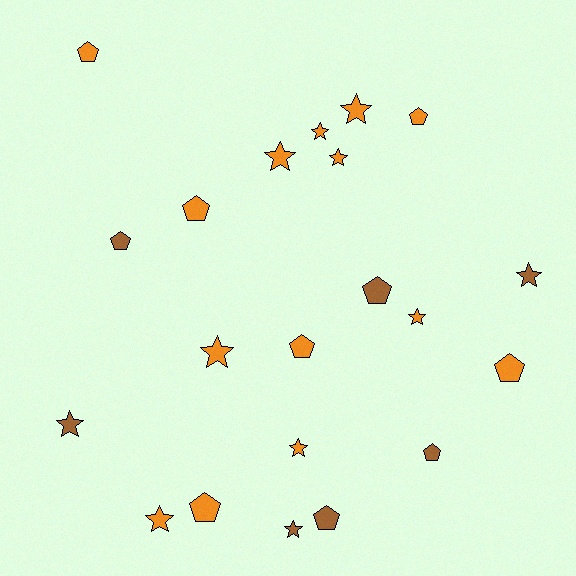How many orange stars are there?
There are 8 orange stars.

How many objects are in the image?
There are 21 objects.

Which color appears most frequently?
Orange, with 14 objects.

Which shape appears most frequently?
Star, with 11 objects.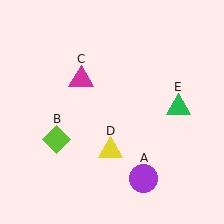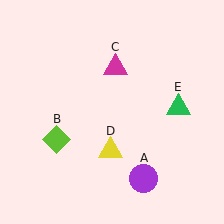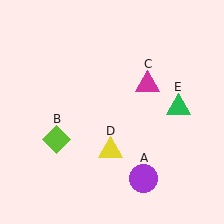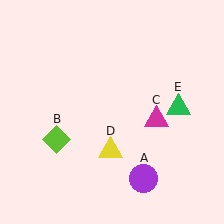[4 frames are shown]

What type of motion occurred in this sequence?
The magenta triangle (object C) rotated clockwise around the center of the scene.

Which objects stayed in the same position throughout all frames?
Purple circle (object A) and lime diamond (object B) and yellow triangle (object D) and green triangle (object E) remained stationary.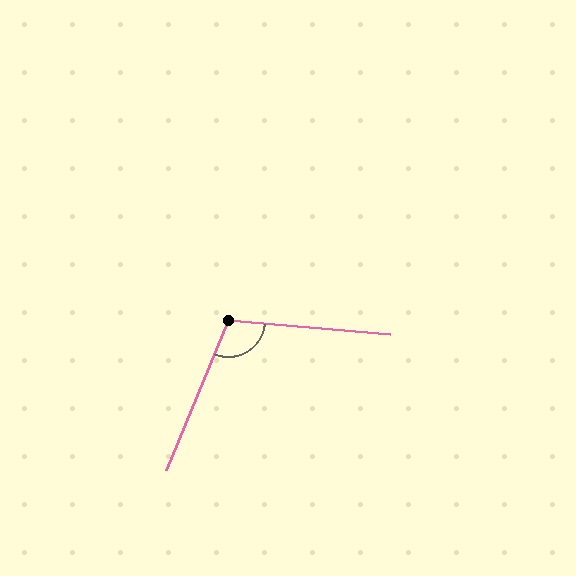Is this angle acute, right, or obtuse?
It is obtuse.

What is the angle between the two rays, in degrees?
Approximately 107 degrees.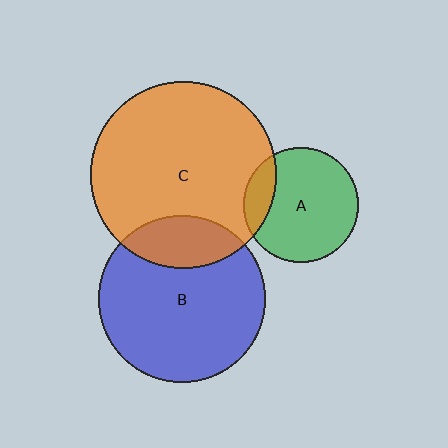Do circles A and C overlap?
Yes.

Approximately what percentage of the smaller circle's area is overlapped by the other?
Approximately 15%.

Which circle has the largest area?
Circle C (orange).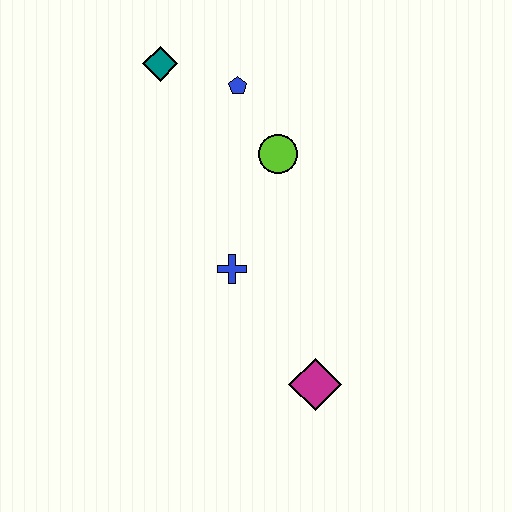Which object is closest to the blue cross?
The lime circle is closest to the blue cross.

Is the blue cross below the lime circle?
Yes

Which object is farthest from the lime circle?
The magenta diamond is farthest from the lime circle.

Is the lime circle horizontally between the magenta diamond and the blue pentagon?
Yes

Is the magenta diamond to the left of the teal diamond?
No